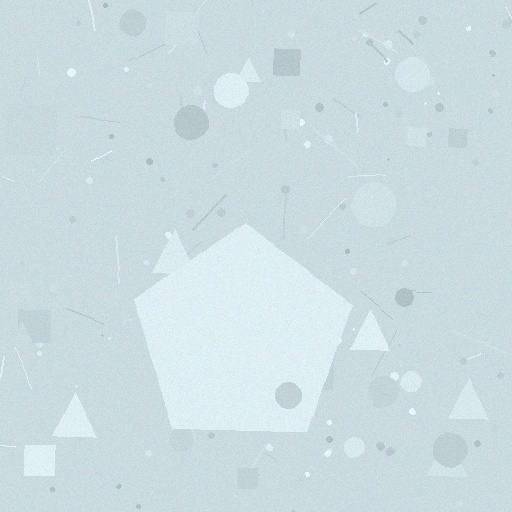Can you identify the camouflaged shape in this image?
The camouflaged shape is a pentagon.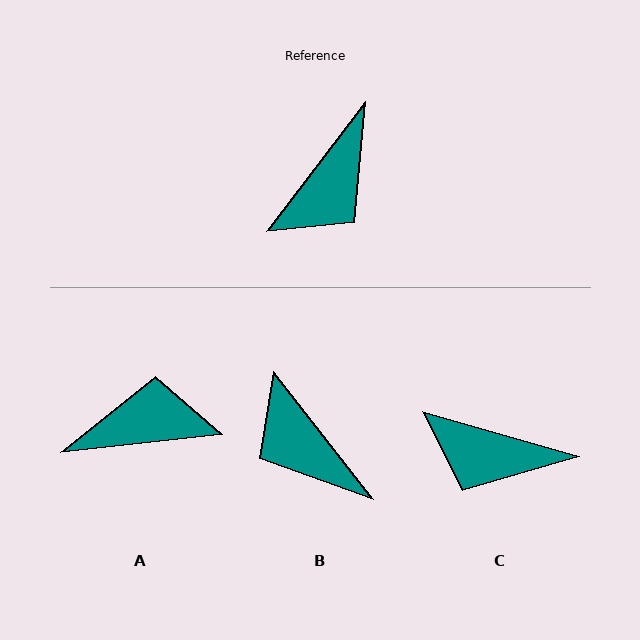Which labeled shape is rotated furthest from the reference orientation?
A, about 133 degrees away.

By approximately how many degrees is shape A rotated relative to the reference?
Approximately 133 degrees counter-clockwise.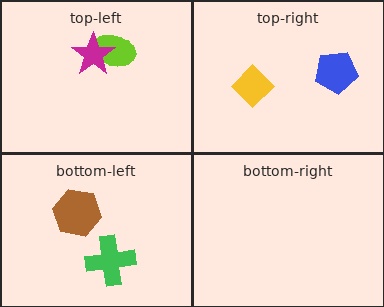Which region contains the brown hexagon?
The bottom-left region.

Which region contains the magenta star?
The top-left region.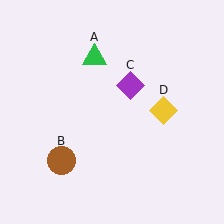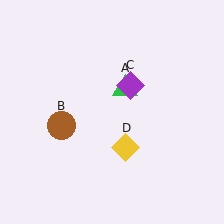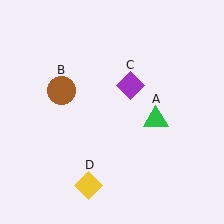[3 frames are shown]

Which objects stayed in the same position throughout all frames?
Purple diamond (object C) remained stationary.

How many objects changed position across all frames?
3 objects changed position: green triangle (object A), brown circle (object B), yellow diamond (object D).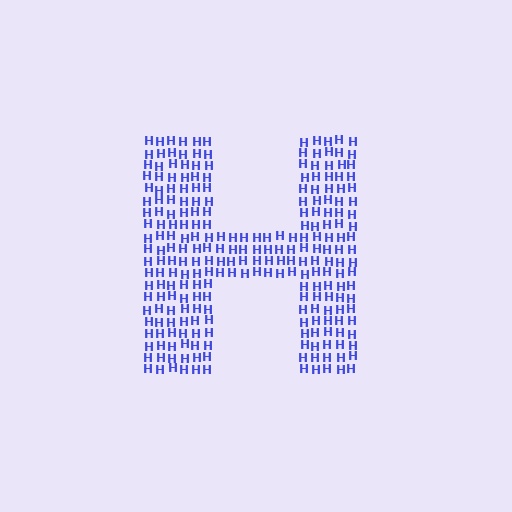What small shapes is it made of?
It is made of small letter H's.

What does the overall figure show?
The overall figure shows the letter H.